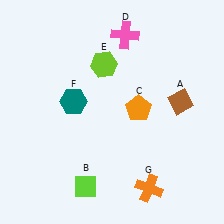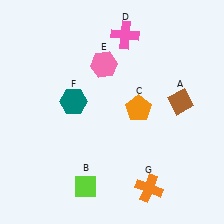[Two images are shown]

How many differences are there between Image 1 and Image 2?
There is 1 difference between the two images.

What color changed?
The hexagon (E) changed from lime in Image 1 to pink in Image 2.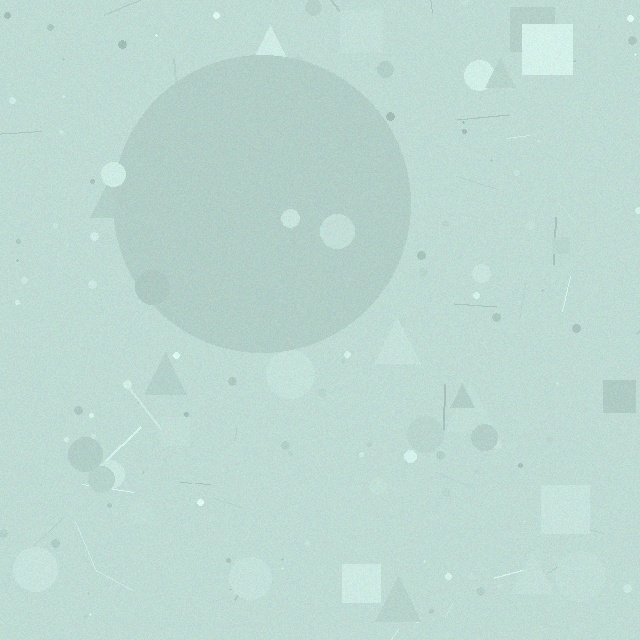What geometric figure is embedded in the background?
A circle is embedded in the background.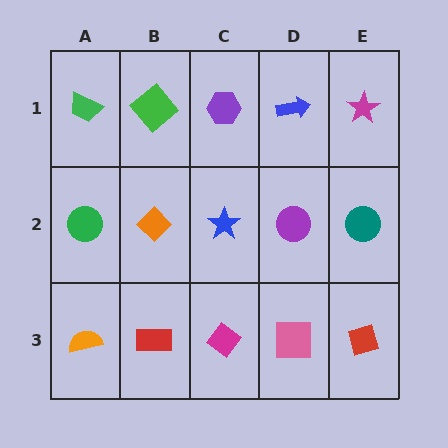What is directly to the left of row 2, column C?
An orange diamond.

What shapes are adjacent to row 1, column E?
A teal circle (row 2, column E), a blue arrow (row 1, column D).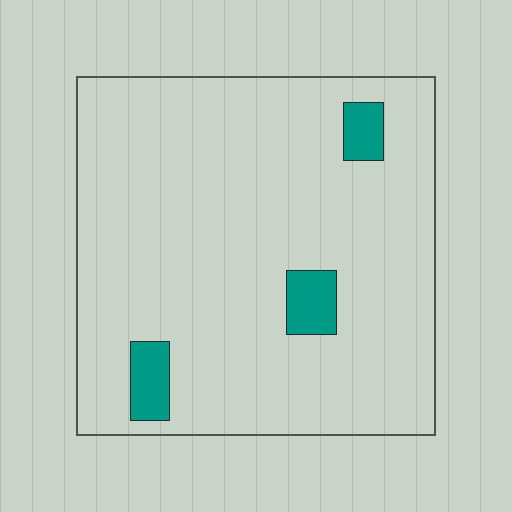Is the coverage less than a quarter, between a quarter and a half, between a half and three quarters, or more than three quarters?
Less than a quarter.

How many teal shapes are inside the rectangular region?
3.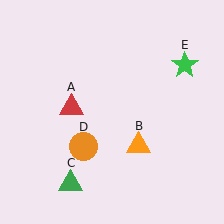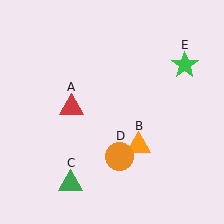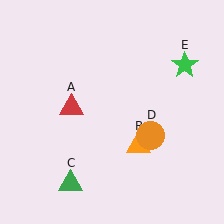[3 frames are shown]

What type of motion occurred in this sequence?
The orange circle (object D) rotated counterclockwise around the center of the scene.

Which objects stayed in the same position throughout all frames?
Red triangle (object A) and orange triangle (object B) and green triangle (object C) and green star (object E) remained stationary.